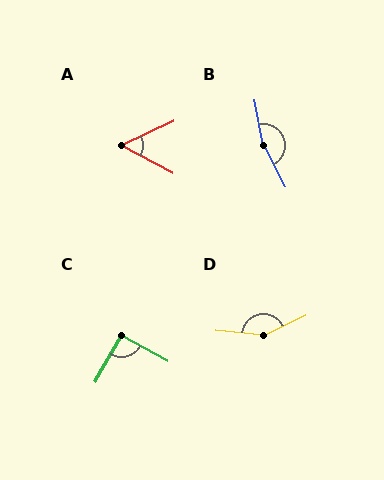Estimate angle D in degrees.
Approximately 148 degrees.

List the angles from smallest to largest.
A (53°), C (91°), D (148°), B (162°).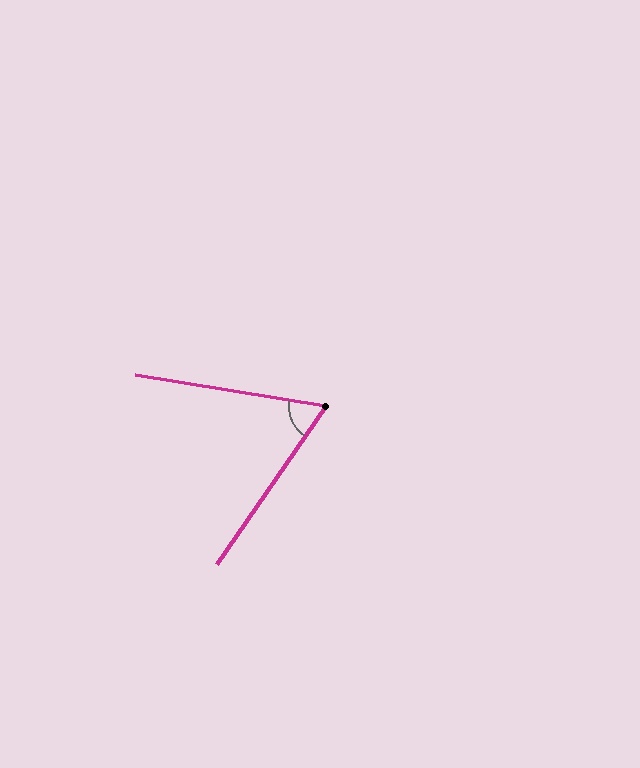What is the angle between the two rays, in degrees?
Approximately 65 degrees.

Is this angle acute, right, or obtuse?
It is acute.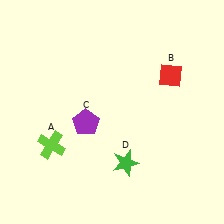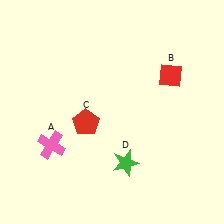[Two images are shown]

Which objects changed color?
A changed from lime to pink. C changed from purple to red.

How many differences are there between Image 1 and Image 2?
There are 2 differences between the two images.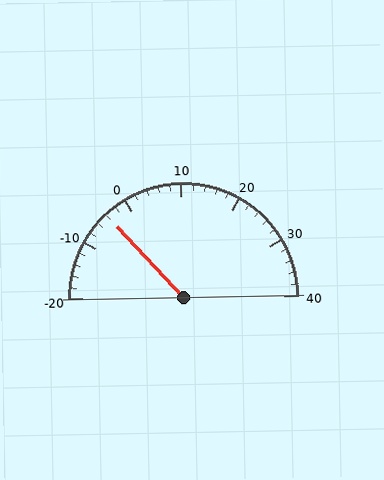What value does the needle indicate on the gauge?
The needle indicates approximately -4.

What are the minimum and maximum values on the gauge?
The gauge ranges from -20 to 40.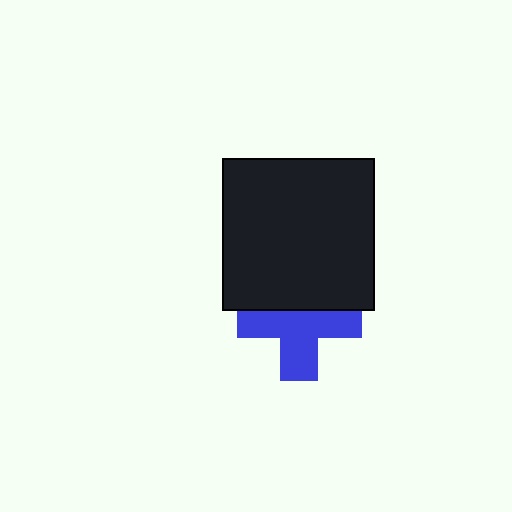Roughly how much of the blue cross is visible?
About half of it is visible (roughly 61%).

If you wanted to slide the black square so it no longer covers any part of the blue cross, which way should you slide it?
Slide it up — that is the most direct way to separate the two shapes.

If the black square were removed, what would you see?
You would see the complete blue cross.